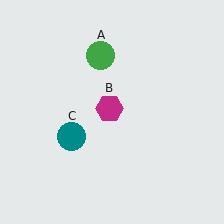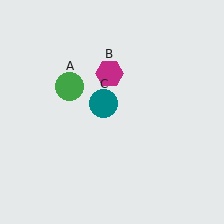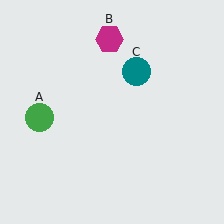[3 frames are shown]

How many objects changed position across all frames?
3 objects changed position: green circle (object A), magenta hexagon (object B), teal circle (object C).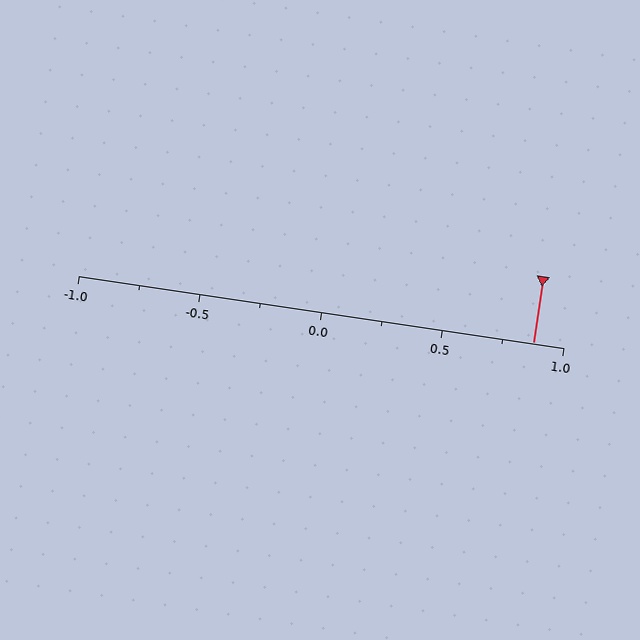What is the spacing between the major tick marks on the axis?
The major ticks are spaced 0.5 apart.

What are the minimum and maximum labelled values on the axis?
The axis runs from -1.0 to 1.0.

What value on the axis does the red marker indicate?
The marker indicates approximately 0.88.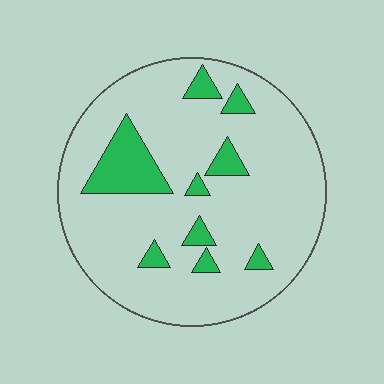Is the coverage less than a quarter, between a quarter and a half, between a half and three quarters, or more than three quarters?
Less than a quarter.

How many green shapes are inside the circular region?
9.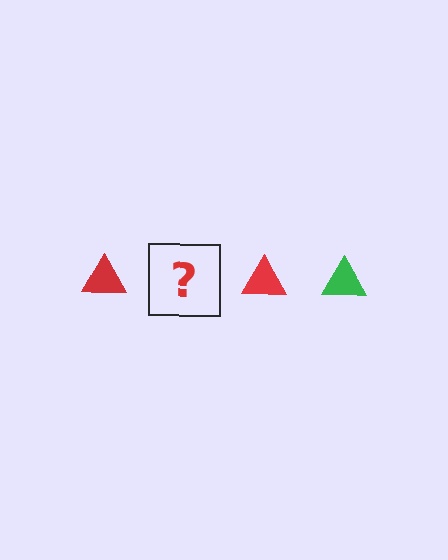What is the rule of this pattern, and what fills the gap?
The rule is that the pattern cycles through red, green triangles. The gap should be filled with a green triangle.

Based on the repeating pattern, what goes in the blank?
The blank should be a green triangle.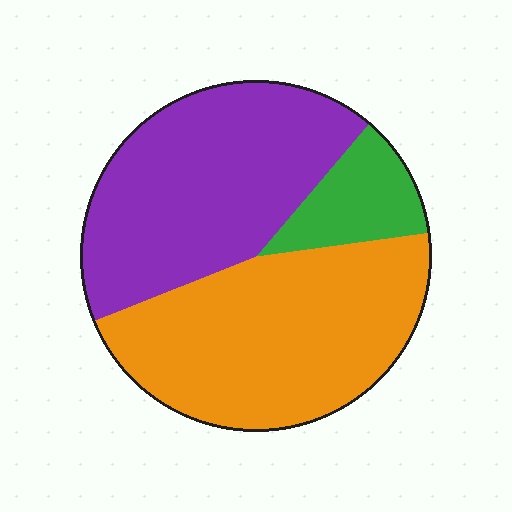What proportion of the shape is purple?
Purple covers 42% of the shape.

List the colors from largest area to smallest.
From largest to smallest: orange, purple, green.